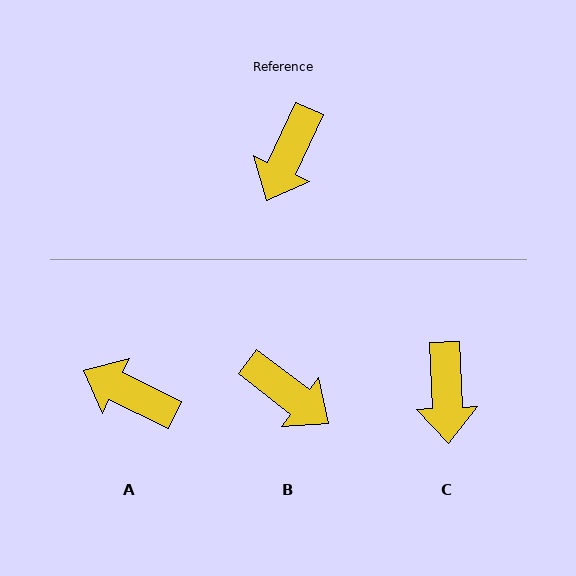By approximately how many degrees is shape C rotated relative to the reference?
Approximately 27 degrees counter-clockwise.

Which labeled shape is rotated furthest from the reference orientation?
A, about 92 degrees away.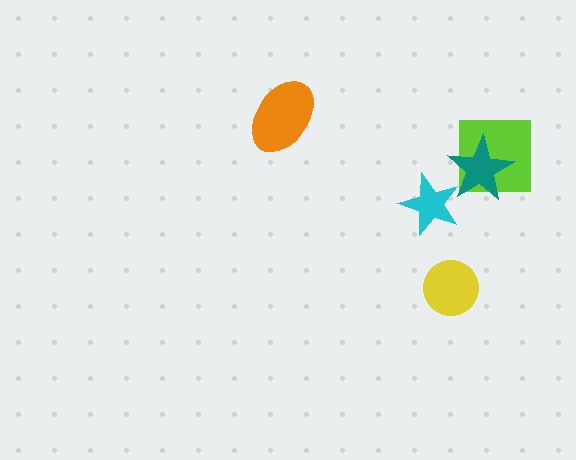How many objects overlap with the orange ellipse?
0 objects overlap with the orange ellipse.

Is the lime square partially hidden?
Yes, it is partially covered by another shape.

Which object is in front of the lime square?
The teal star is in front of the lime square.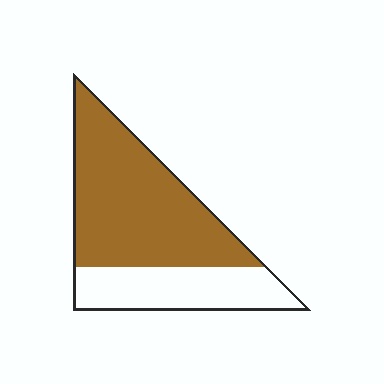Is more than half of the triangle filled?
Yes.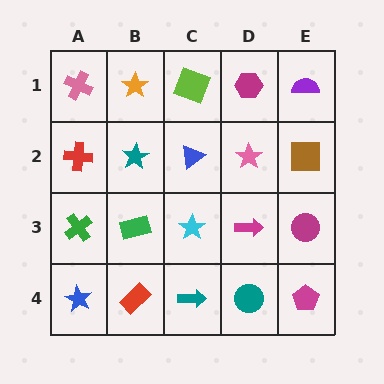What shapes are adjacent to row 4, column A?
A green cross (row 3, column A), a red rectangle (row 4, column B).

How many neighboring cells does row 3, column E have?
3.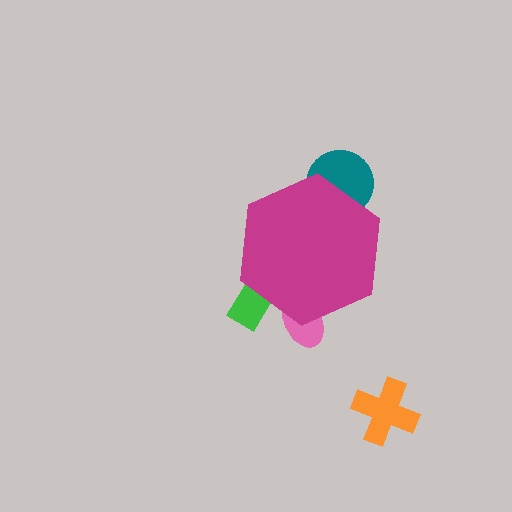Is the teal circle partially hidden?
Yes, the teal circle is partially hidden behind the magenta hexagon.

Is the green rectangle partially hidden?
Yes, the green rectangle is partially hidden behind the magenta hexagon.